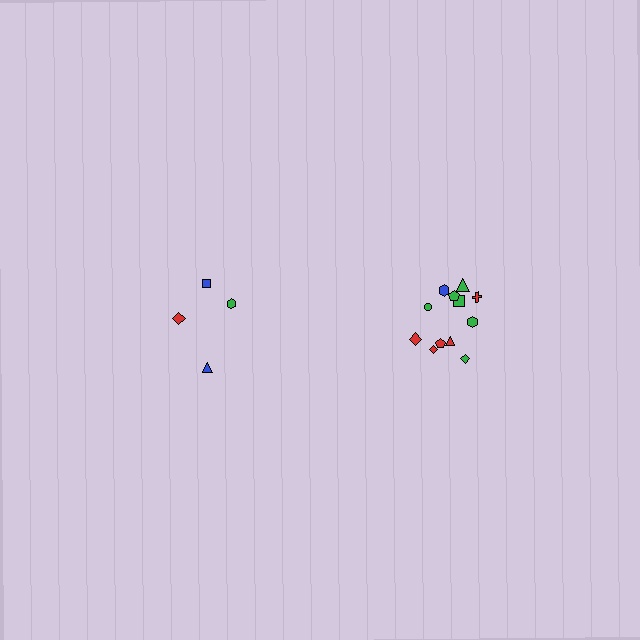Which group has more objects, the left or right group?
The right group.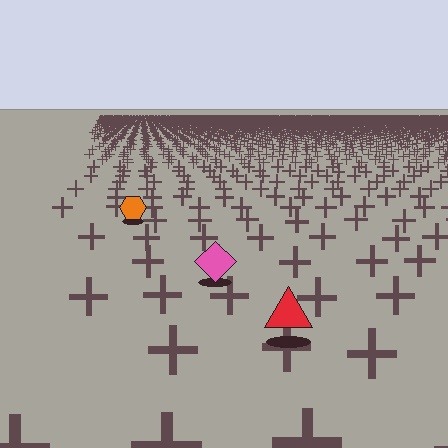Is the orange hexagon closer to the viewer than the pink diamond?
No. The pink diamond is closer — you can tell from the texture gradient: the ground texture is coarser near it.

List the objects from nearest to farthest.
From nearest to farthest: the red triangle, the pink diamond, the orange hexagon.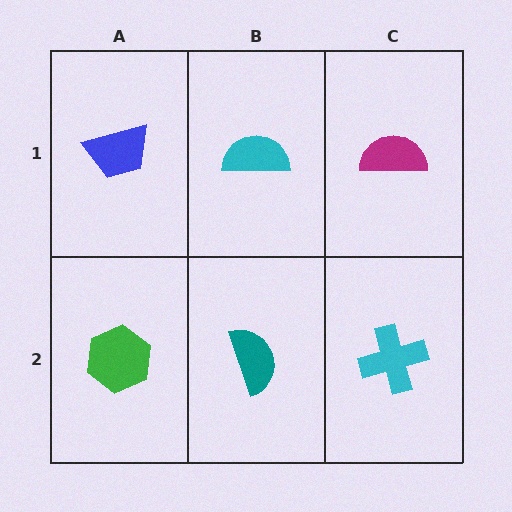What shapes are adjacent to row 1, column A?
A green hexagon (row 2, column A), a cyan semicircle (row 1, column B).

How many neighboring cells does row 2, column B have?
3.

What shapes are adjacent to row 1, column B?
A teal semicircle (row 2, column B), a blue trapezoid (row 1, column A), a magenta semicircle (row 1, column C).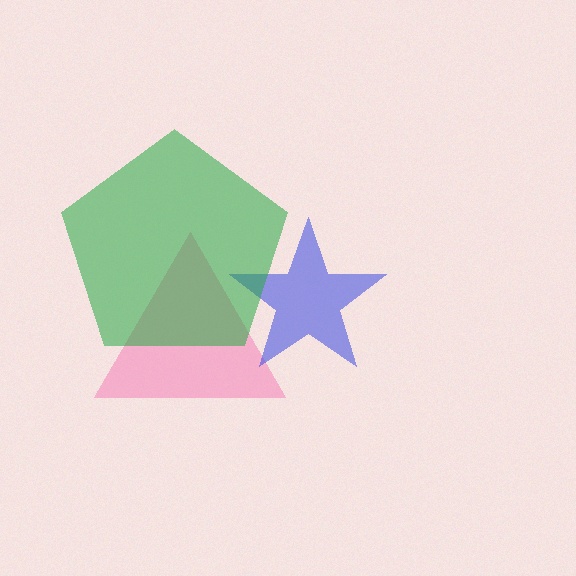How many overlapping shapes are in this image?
There are 3 overlapping shapes in the image.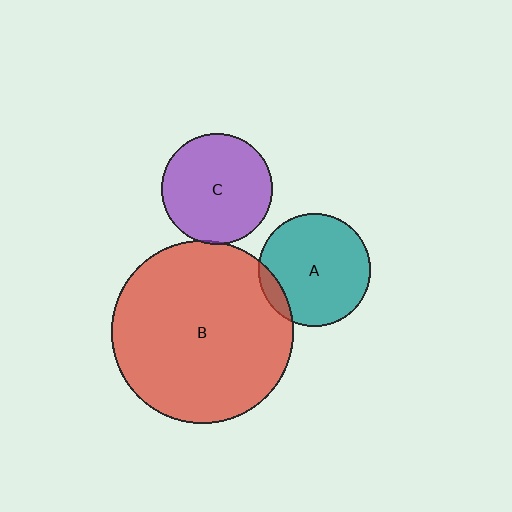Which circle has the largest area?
Circle B (red).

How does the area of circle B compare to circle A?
Approximately 2.6 times.